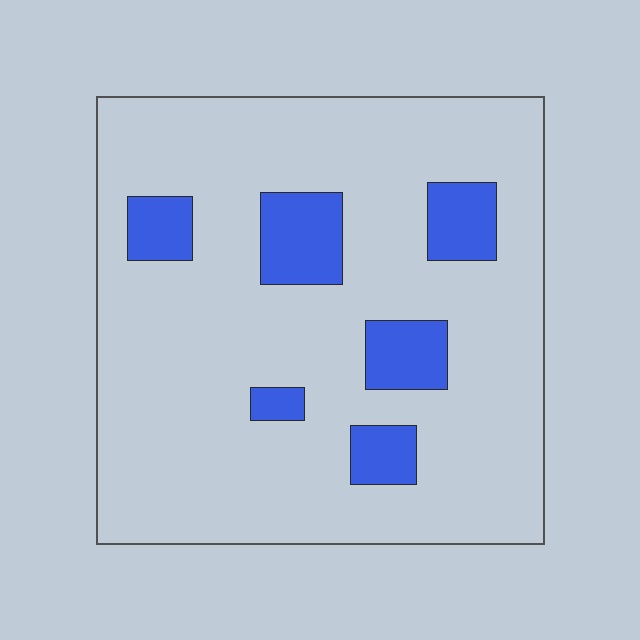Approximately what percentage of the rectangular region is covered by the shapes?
Approximately 15%.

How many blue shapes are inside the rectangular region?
6.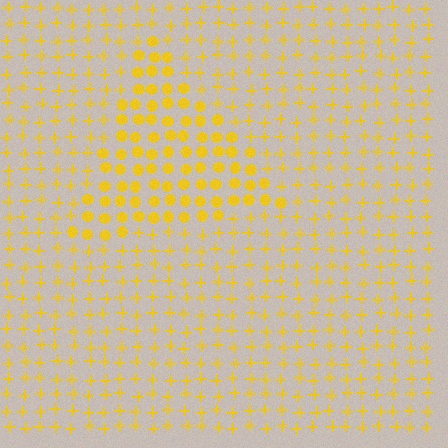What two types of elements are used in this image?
The image uses circles inside the triangle region and plus signs outside it.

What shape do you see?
I see a triangle.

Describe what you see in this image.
The image is filled with small yellow elements arranged in a uniform grid. A triangle-shaped region contains circles, while the surrounding area contains plus signs. The boundary is defined purely by the change in element shape.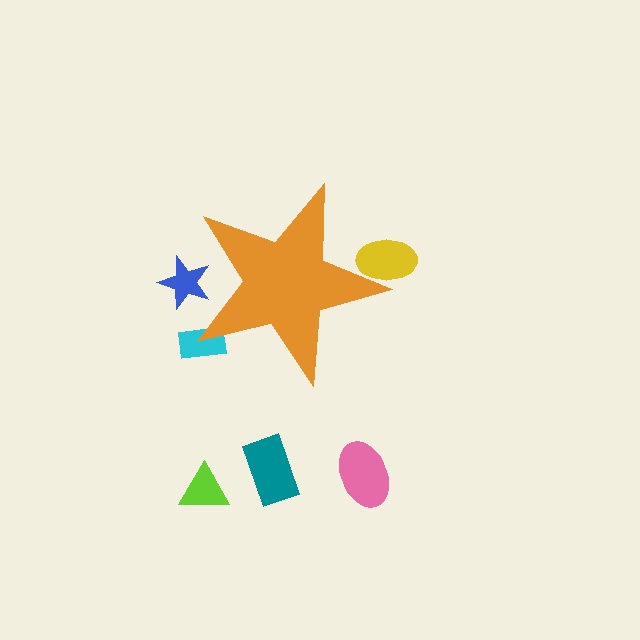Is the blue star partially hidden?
Yes, the blue star is partially hidden behind the orange star.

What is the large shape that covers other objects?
An orange star.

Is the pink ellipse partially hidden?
No, the pink ellipse is fully visible.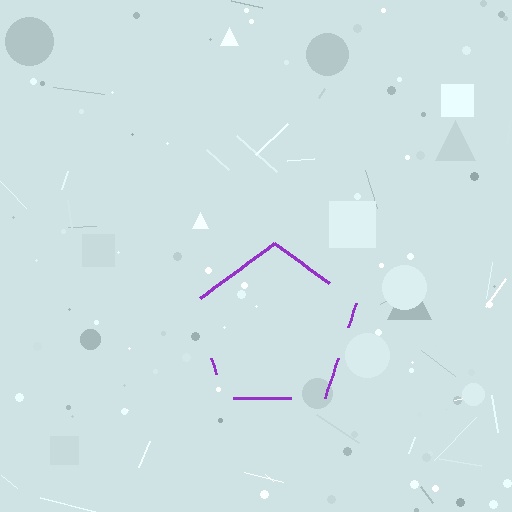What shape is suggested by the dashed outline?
The dashed outline suggests a pentagon.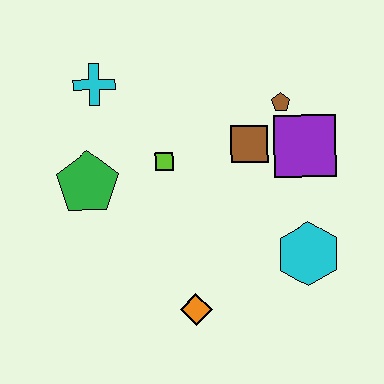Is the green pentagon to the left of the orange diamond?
Yes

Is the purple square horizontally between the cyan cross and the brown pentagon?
No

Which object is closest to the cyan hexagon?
The purple square is closest to the cyan hexagon.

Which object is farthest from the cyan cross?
The cyan hexagon is farthest from the cyan cross.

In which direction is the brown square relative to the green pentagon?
The brown square is to the right of the green pentagon.